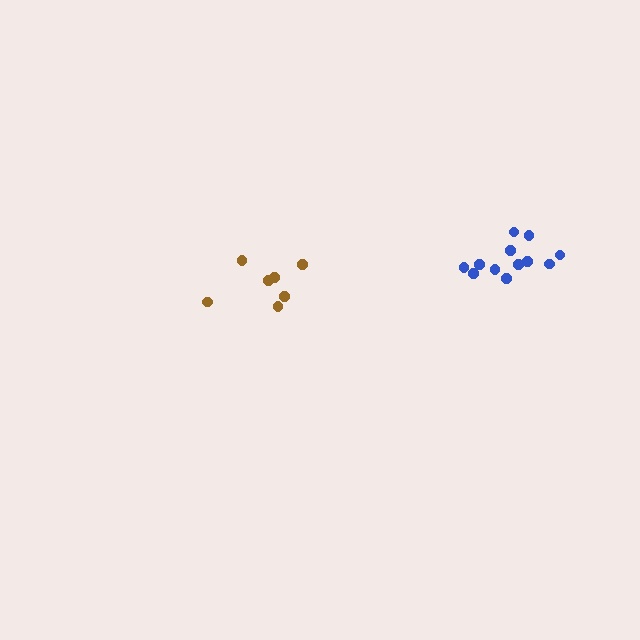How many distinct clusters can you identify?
There are 2 distinct clusters.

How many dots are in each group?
Group 1: 7 dots, Group 2: 12 dots (19 total).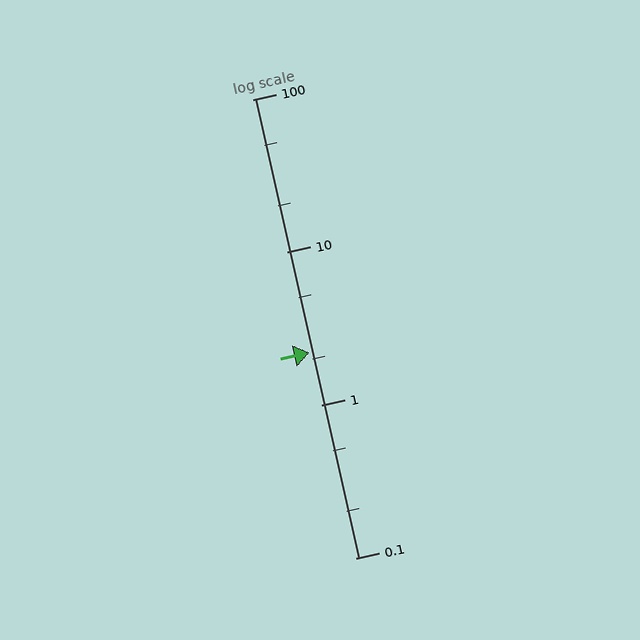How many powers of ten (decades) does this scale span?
The scale spans 3 decades, from 0.1 to 100.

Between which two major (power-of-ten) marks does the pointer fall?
The pointer is between 1 and 10.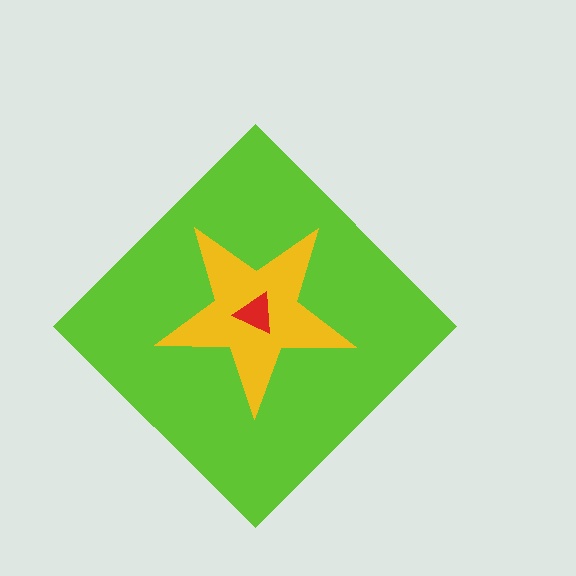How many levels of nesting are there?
3.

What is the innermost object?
The red triangle.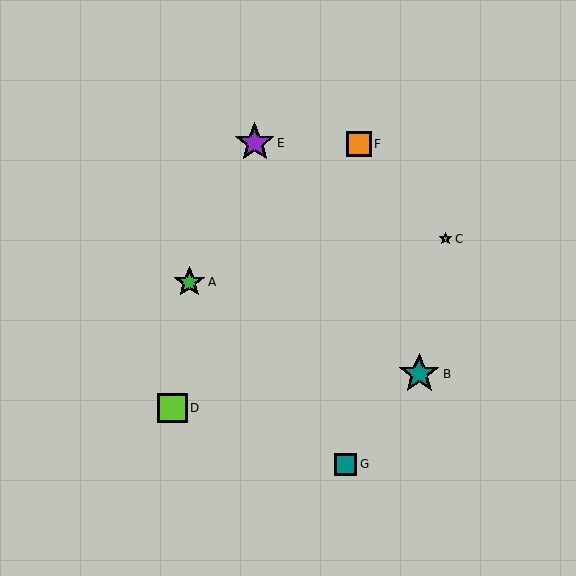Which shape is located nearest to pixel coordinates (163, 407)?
The lime square (labeled D) at (172, 408) is nearest to that location.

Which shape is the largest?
The teal star (labeled B) is the largest.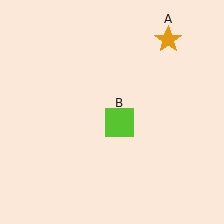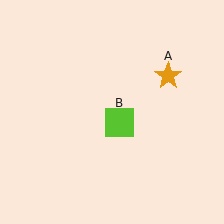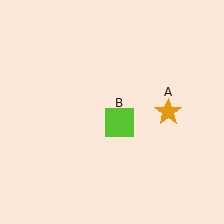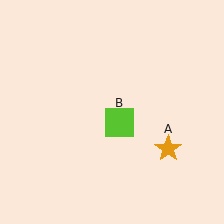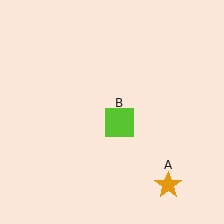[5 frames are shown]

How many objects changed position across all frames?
1 object changed position: orange star (object A).